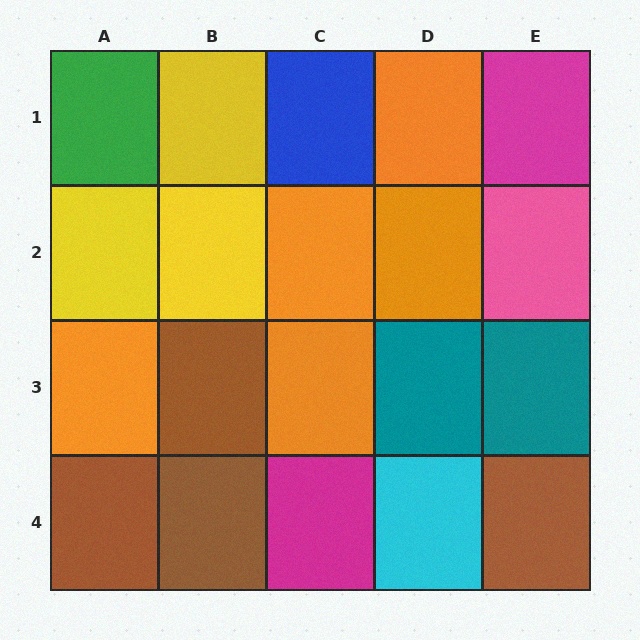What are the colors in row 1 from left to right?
Green, yellow, blue, orange, magenta.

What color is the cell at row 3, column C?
Orange.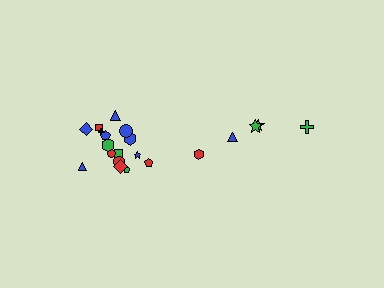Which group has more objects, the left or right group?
The left group.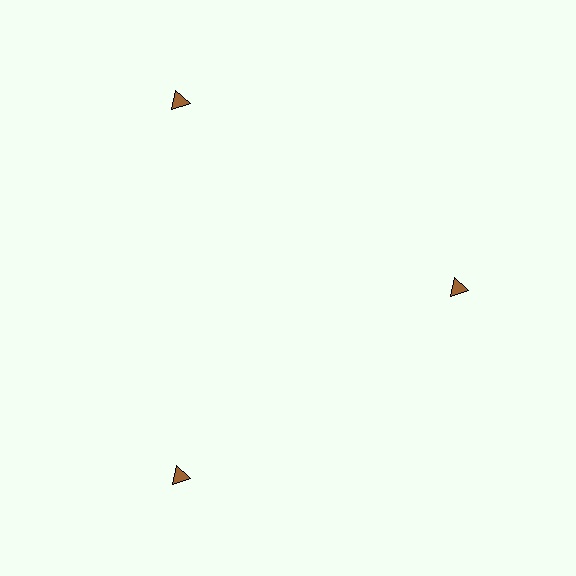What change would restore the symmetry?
The symmetry would be restored by moving it outward, back onto the ring so that all 3 triangles sit at equal angles and equal distance from the center.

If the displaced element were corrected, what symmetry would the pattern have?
It would have 3-fold rotational symmetry — the pattern would map onto itself every 120 degrees.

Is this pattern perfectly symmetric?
No. The 3 brown triangles are arranged in a ring, but one element near the 3 o'clock position is pulled inward toward the center, breaking the 3-fold rotational symmetry.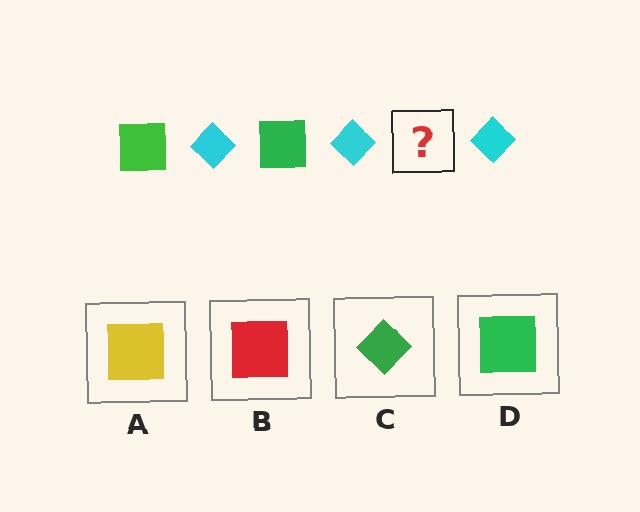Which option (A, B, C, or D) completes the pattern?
D.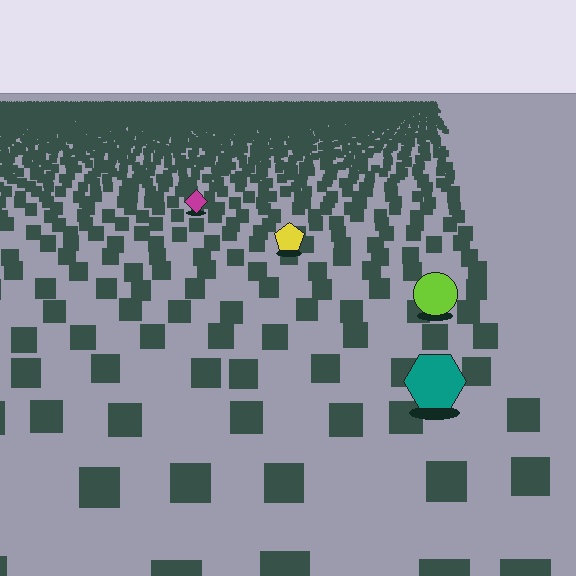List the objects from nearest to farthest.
From nearest to farthest: the teal hexagon, the lime circle, the yellow pentagon, the magenta diamond.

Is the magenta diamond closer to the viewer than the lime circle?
No. The lime circle is closer — you can tell from the texture gradient: the ground texture is coarser near it.